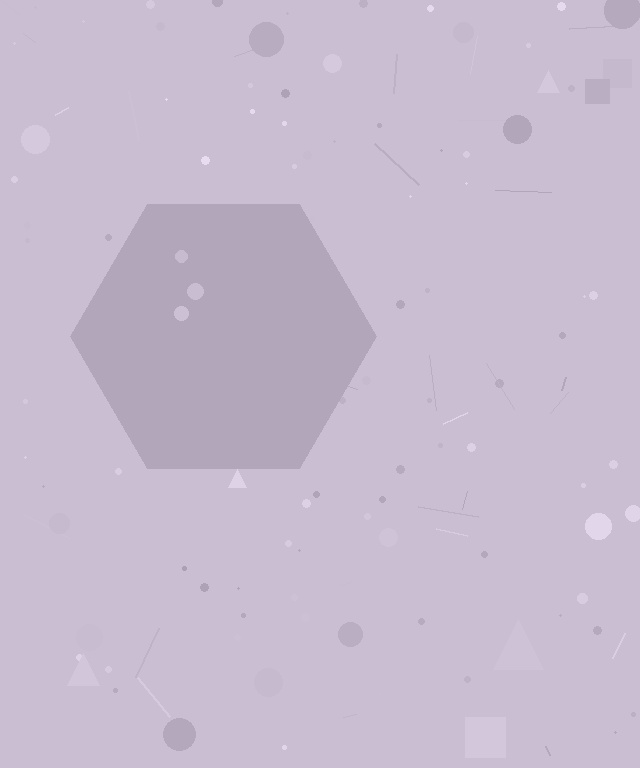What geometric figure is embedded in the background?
A hexagon is embedded in the background.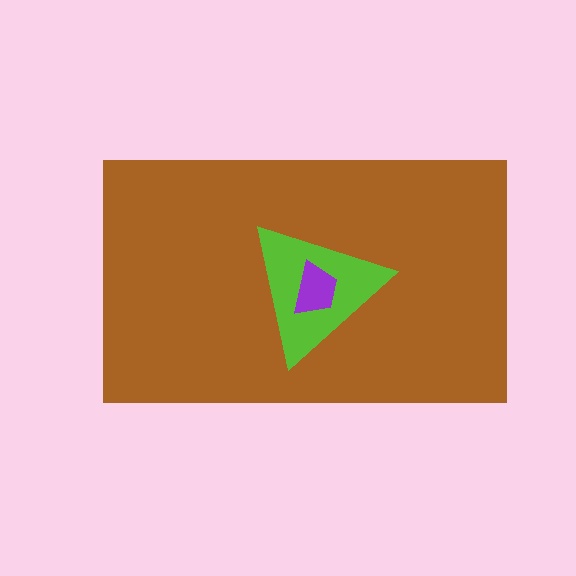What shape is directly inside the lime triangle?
The purple trapezoid.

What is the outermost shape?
The brown rectangle.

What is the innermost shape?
The purple trapezoid.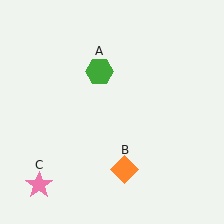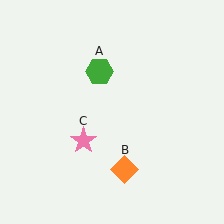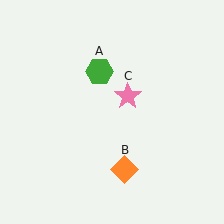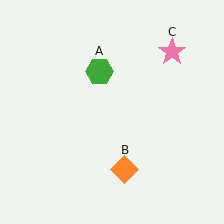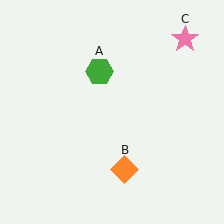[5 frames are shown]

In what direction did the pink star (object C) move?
The pink star (object C) moved up and to the right.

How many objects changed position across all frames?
1 object changed position: pink star (object C).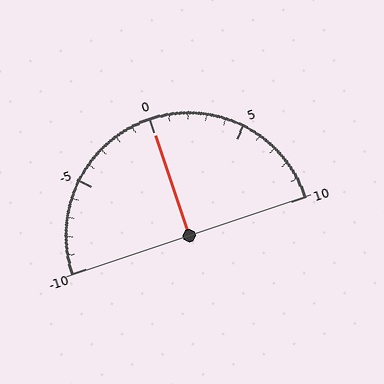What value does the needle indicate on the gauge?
The needle indicates approximately 0.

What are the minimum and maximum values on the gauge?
The gauge ranges from -10 to 10.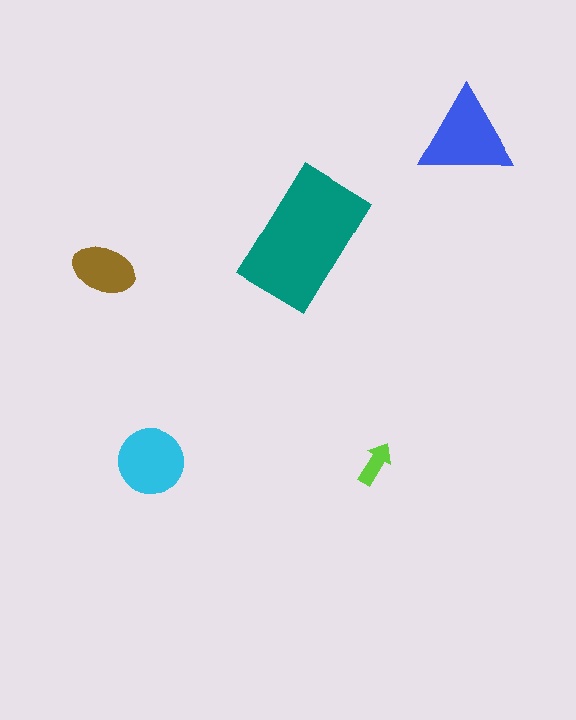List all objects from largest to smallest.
The teal rectangle, the blue triangle, the cyan circle, the brown ellipse, the lime arrow.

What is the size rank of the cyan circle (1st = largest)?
3rd.